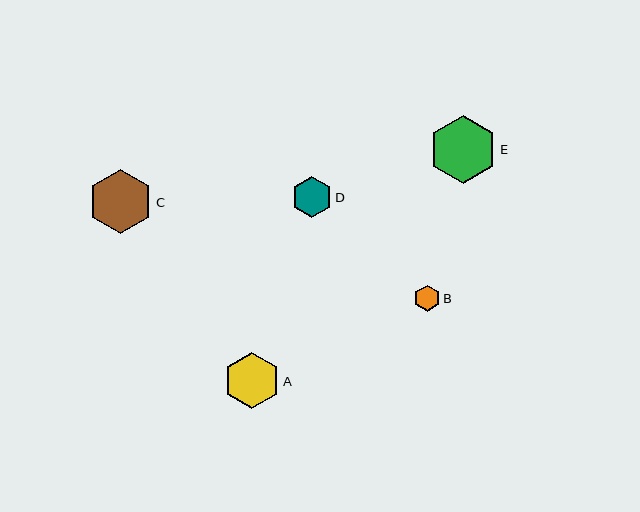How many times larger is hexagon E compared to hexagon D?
Hexagon E is approximately 1.7 times the size of hexagon D.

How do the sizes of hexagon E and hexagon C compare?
Hexagon E and hexagon C are approximately the same size.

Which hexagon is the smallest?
Hexagon B is the smallest with a size of approximately 26 pixels.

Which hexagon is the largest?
Hexagon E is the largest with a size of approximately 68 pixels.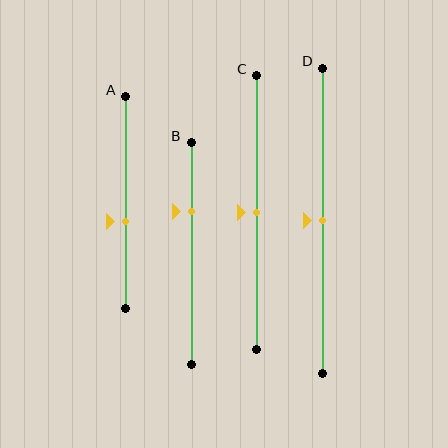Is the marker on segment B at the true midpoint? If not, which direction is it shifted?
No, the marker on segment B is shifted upward by about 19% of the segment length.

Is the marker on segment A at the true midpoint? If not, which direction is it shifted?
No, the marker on segment A is shifted downward by about 9% of the segment length.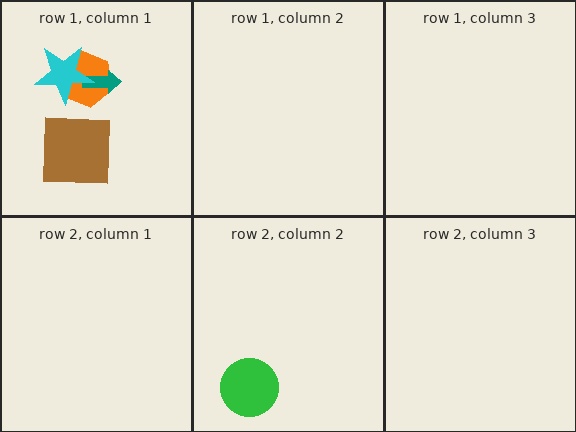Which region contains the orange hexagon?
The row 1, column 1 region.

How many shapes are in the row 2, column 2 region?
1.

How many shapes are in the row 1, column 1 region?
4.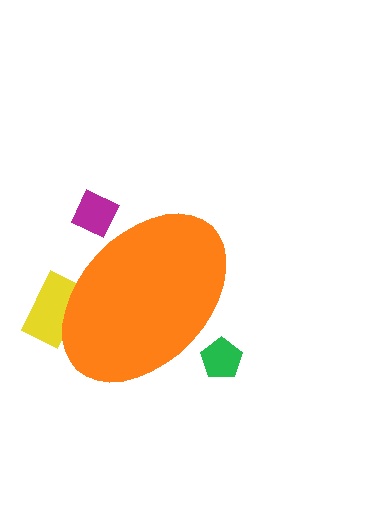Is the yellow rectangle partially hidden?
Yes, the yellow rectangle is partially hidden behind the orange ellipse.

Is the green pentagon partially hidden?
Yes, the green pentagon is partially hidden behind the orange ellipse.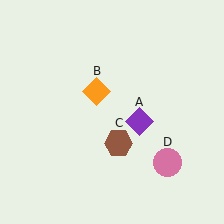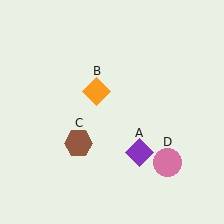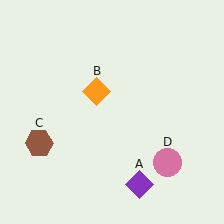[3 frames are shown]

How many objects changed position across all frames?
2 objects changed position: purple diamond (object A), brown hexagon (object C).